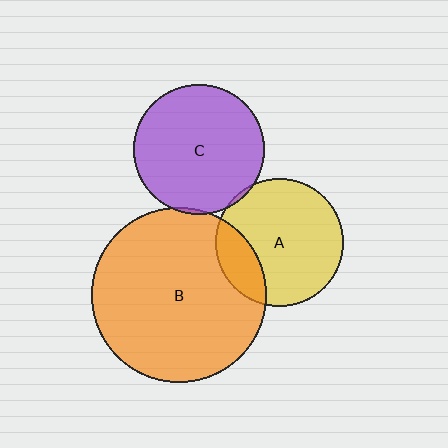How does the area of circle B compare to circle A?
Approximately 1.9 times.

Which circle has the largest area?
Circle B (orange).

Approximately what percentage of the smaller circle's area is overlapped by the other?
Approximately 5%.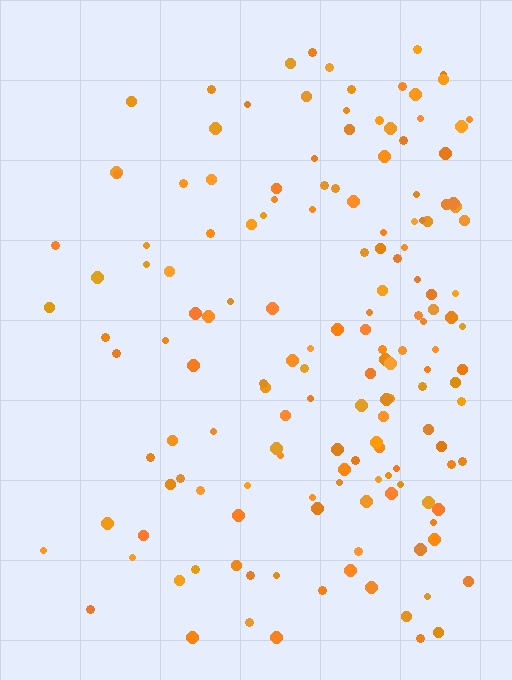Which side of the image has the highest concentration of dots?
The right.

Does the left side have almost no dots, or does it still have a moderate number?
Still a moderate number, just noticeably fewer than the right.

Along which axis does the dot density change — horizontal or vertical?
Horizontal.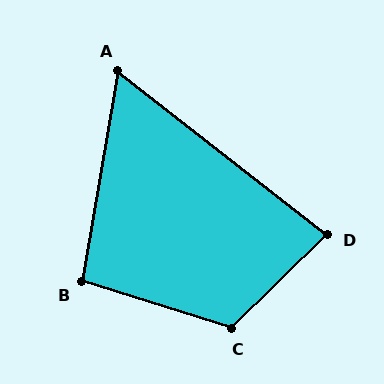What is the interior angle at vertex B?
Approximately 98 degrees (obtuse).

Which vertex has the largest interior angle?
C, at approximately 118 degrees.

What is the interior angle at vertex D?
Approximately 82 degrees (acute).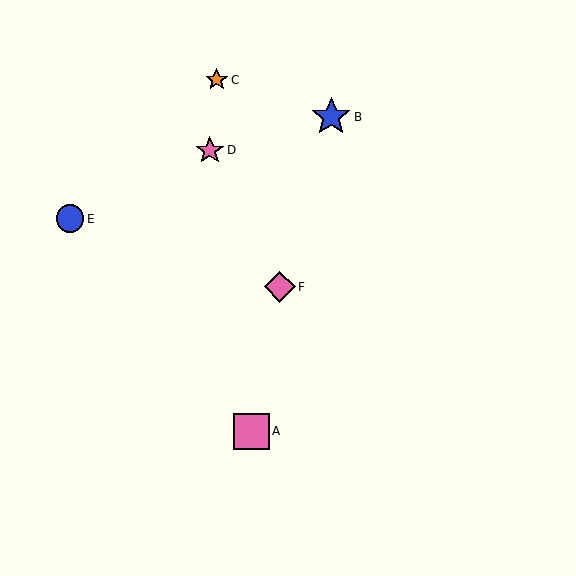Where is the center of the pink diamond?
The center of the pink diamond is at (280, 287).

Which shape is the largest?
The blue star (labeled B) is the largest.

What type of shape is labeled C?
Shape C is an orange star.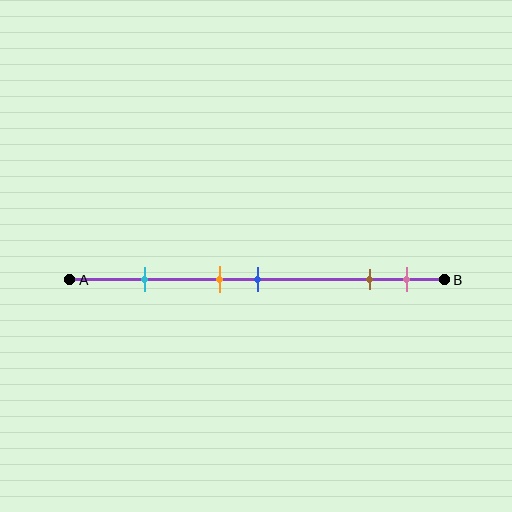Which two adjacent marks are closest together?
The orange and blue marks are the closest adjacent pair.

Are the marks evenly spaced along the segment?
No, the marks are not evenly spaced.